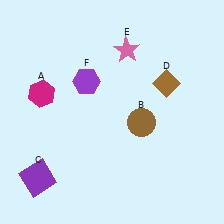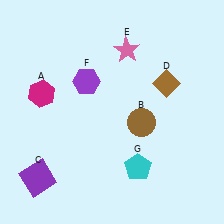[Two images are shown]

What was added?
A cyan pentagon (G) was added in Image 2.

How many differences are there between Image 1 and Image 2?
There is 1 difference between the two images.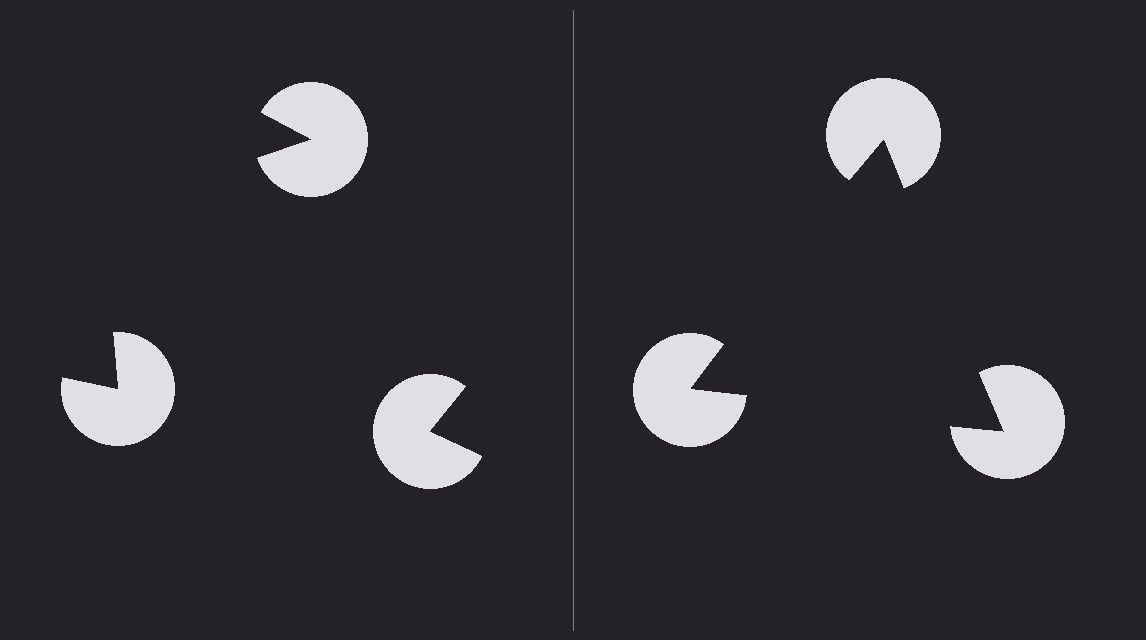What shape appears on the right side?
An illusory triangle.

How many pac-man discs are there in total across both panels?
6 — 3 on each side.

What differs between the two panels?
The pac-man discs are positioned identically on both sides; only the wedge orientations differ. On the right they align to a triangle; on the left they are misaligned.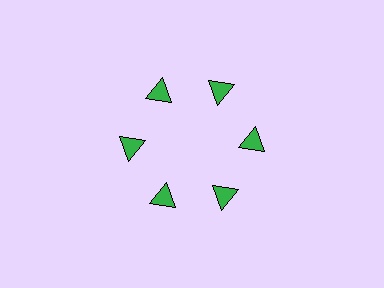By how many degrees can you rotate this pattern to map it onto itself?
The pattern maps onto itself every 60 degrees of rotation.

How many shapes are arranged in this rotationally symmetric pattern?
There are 6 shapes, arranged in 6 groups of 1.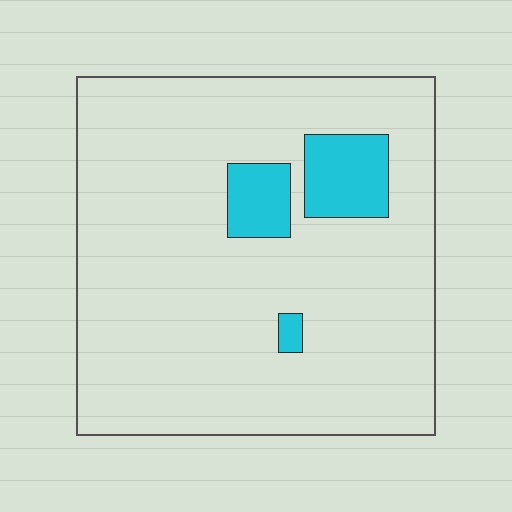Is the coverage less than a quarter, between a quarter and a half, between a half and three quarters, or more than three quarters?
Less than a quarter.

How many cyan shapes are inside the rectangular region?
3.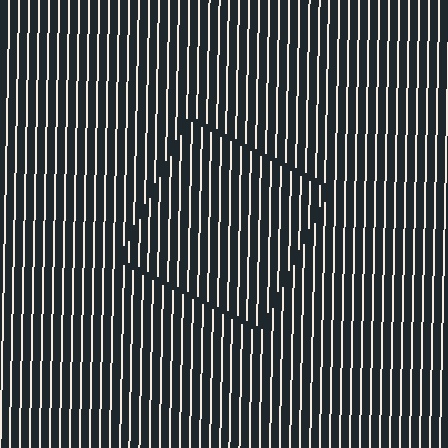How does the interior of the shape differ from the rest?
The interior of the shape contains the same grating, shifted by half a period — the contour is defined by the phase discontinuity where line-ends from the inner and outer gratings abut.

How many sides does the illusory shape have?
4 sides — the line-ends trace a square.